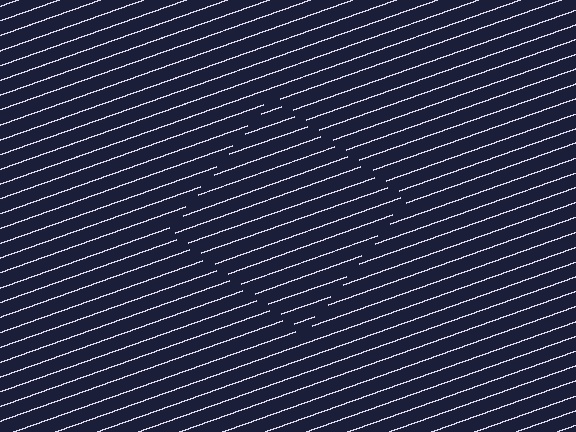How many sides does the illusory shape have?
4 sides — the line-ends trace a square.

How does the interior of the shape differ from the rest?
The interior of the shape contains the same grating, shifted by half a period — the contour is defined by the phase discontinuity where line-ends from the inner and outer gratings abut.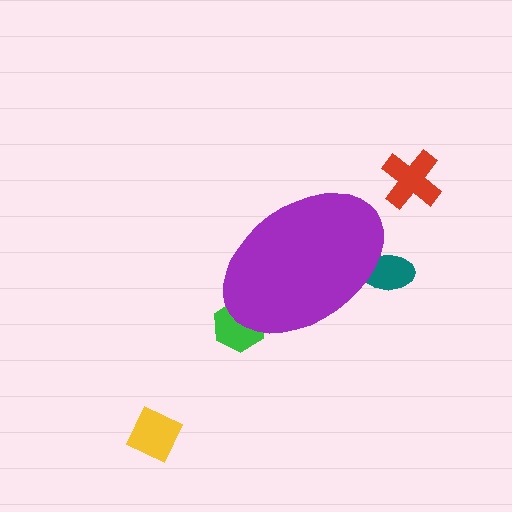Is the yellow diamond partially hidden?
No, the yellow diamond is fully visible.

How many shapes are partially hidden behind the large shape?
2 shapes are partially hidden.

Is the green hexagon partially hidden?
Yes, the green hexagon is partially hidden behind the purple ellipse.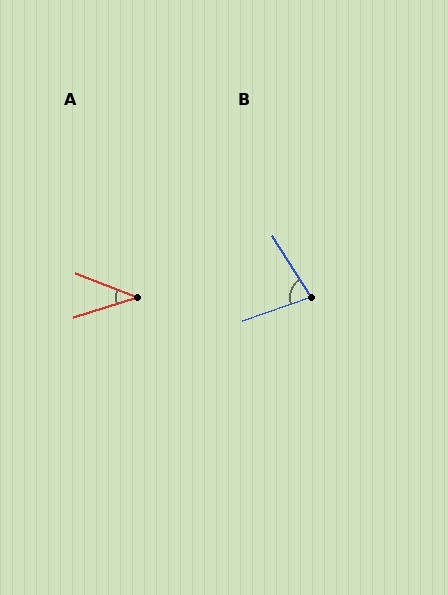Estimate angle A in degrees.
Approximately 38 degrees.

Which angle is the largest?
B, at approximately 77 degrees.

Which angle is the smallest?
A, at approximately 38 degrees.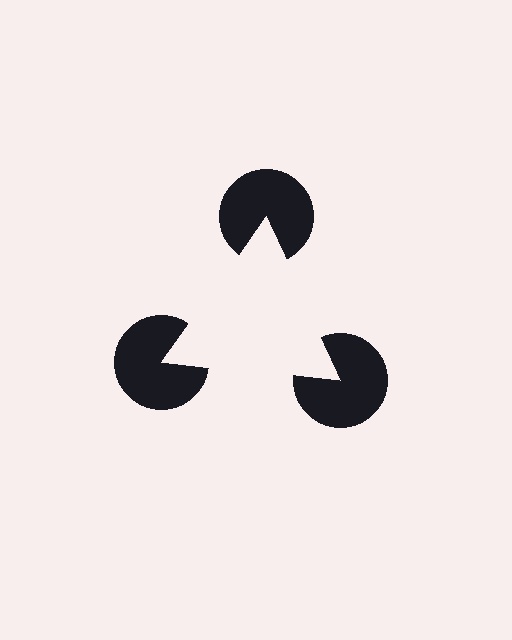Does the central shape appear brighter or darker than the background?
It typically appears slightly brighter than the background, even though no actual brightness change is drawn.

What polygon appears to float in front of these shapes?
An illusory triangle — its edges are inferred from the aligned wedge cuts in the pac-man discs, not physically drawn.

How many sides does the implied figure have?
3 sides.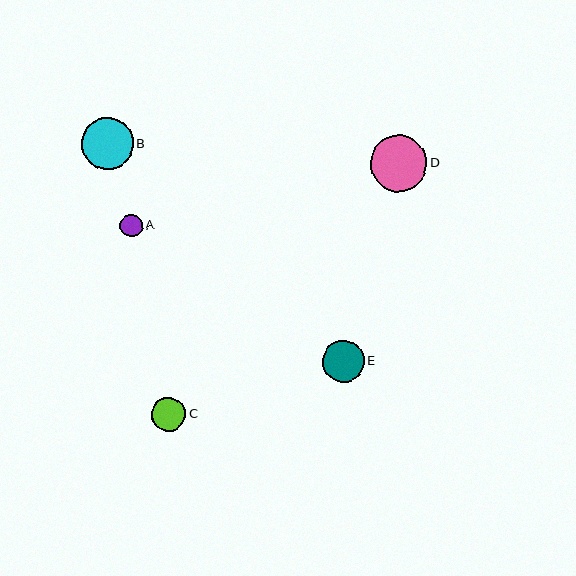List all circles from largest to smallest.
From largest to smallest: D, B, E, C, A.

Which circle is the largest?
Circle D is the largest with a size of approximately 56 pixels.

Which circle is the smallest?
Circle A is the smallest with a size of approximately 23 pixels.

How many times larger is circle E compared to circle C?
Circle E is approximately 1.2 times the size of circle C.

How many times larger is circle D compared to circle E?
Circle D is approximately 1.3 times the size of circle E.